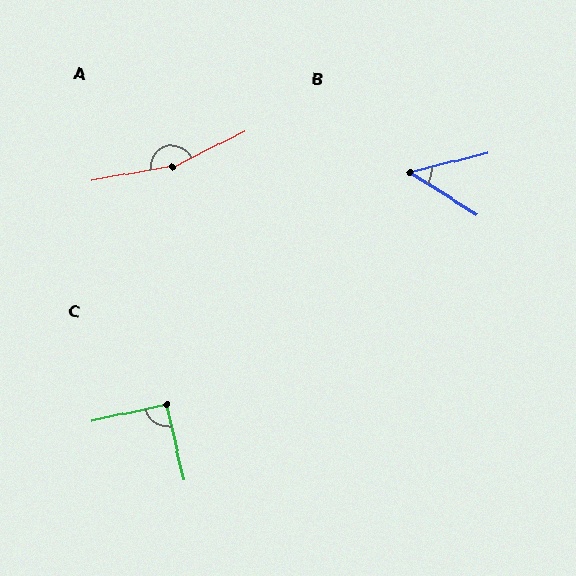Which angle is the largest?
A, at approximately 164 degrees.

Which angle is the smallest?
B, at approximately 47 degrees.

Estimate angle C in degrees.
Approximately 91 degrees.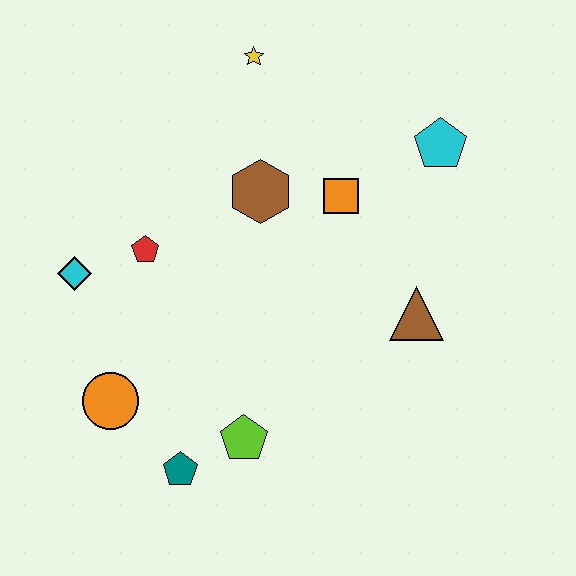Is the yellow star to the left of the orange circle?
No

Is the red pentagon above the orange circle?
Yes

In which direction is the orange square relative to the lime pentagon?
The orange square is above the lime pentagon.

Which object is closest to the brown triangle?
The orange square is closest to the brown triangle.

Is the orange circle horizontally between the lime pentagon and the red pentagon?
No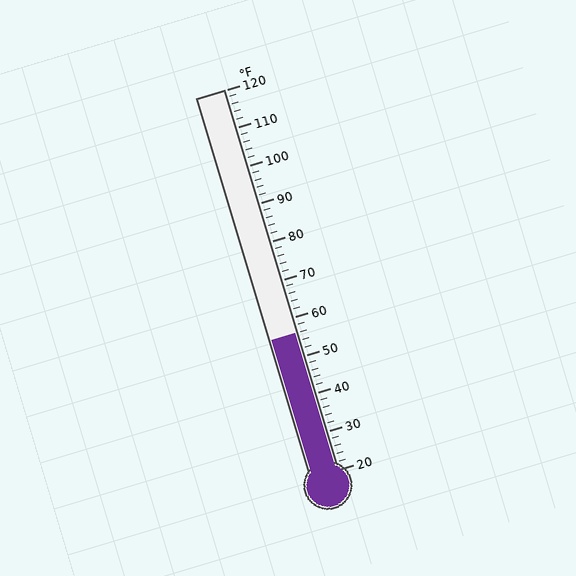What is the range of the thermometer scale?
The thermometer scale ranges from 20°F to 120°F.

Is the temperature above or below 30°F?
The temperature is above 30°F.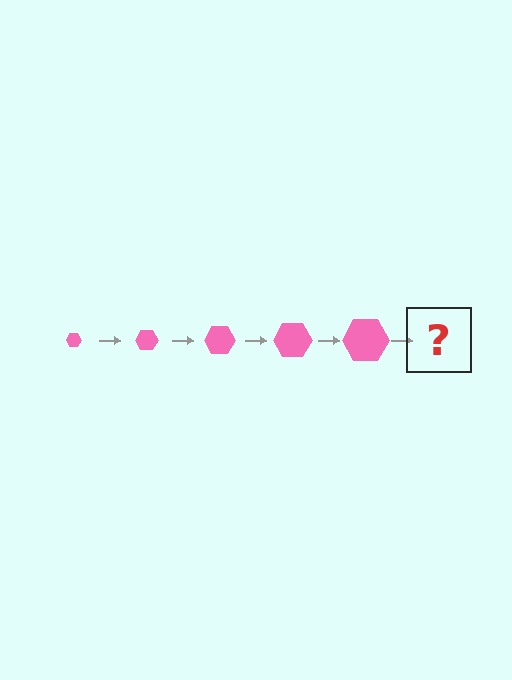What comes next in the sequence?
The next element should be a pink hexagon, larger than the previous one.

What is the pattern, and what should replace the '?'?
The pattern is that the hexagon gets progressively larger each step. The '?' should be a pink hexagon, larger than the previous one.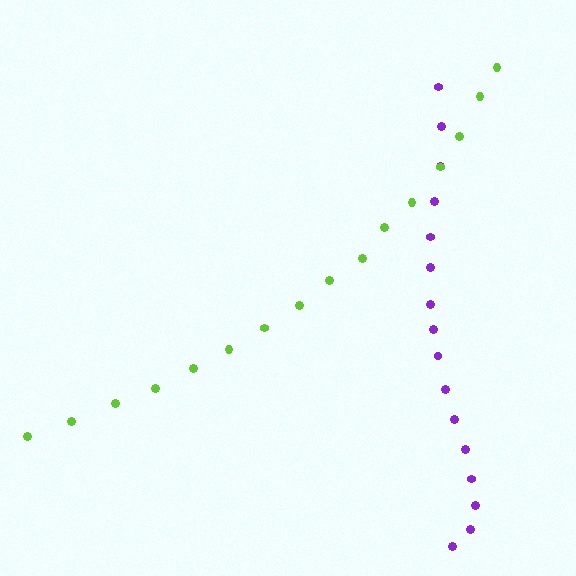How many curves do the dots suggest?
There are 2 distinct paths.